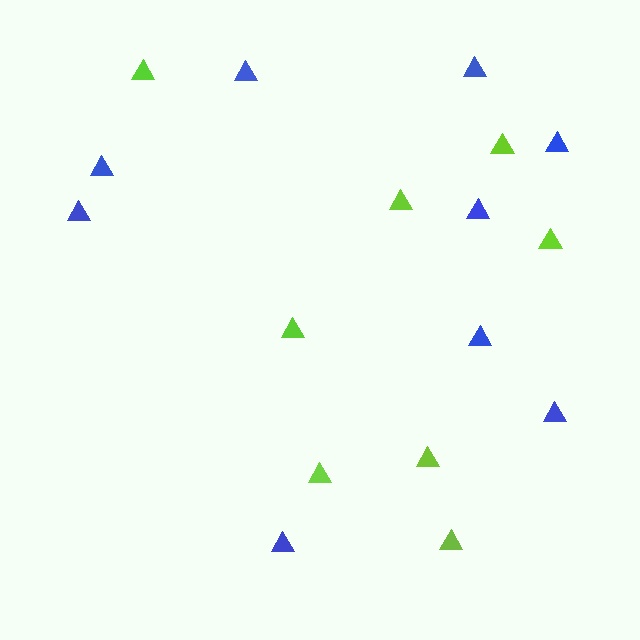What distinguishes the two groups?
There are 2 groups: one group of blue triangles (9) and one group of lime triangles (8).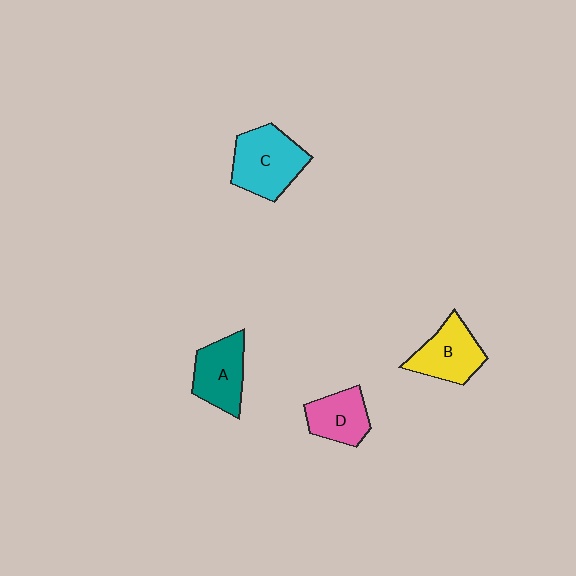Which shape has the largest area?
Shape C (cyan).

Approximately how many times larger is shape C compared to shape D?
Approximately 1.5 times.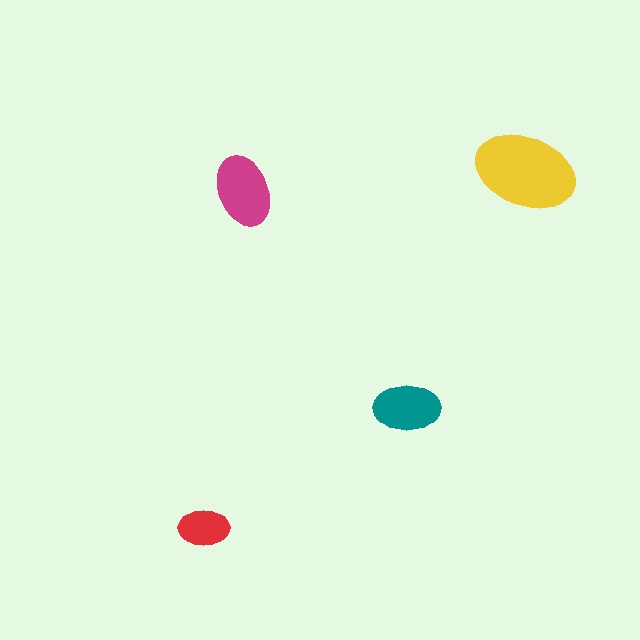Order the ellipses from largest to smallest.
the yellow one, the magenta one, the teal one, the red one.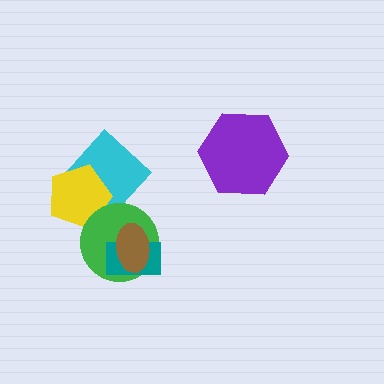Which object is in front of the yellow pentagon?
The green circle is in front of the yellow pentagon.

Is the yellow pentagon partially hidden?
Yes, it is partially covered by another shape.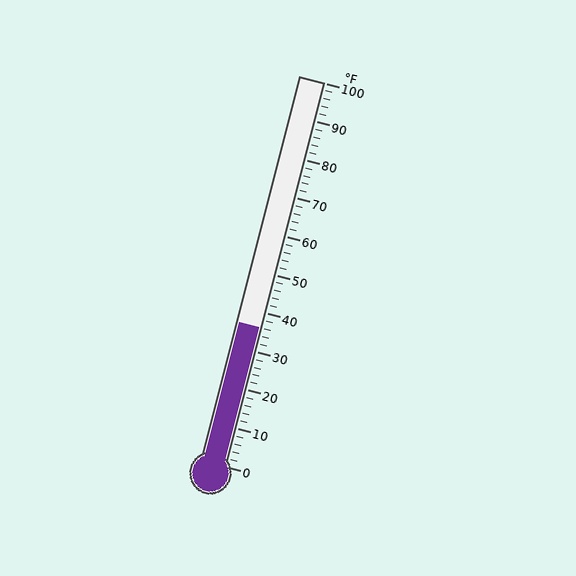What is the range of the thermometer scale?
The thermometer scale ranges from 0°F to 100°F.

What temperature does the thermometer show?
The thermometer shows approximately 36°F.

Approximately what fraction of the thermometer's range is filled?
The thermometer is filled to approximately 35% of its range.